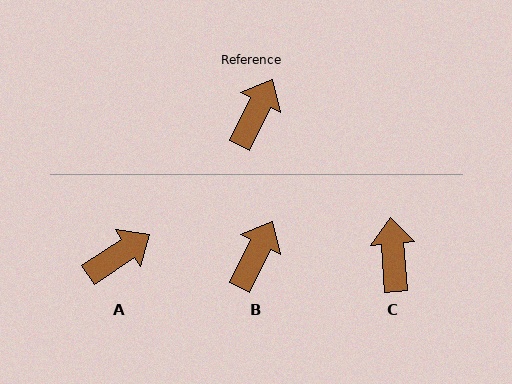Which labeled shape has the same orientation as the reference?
B.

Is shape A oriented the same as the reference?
No, it is off by about 31 degrees.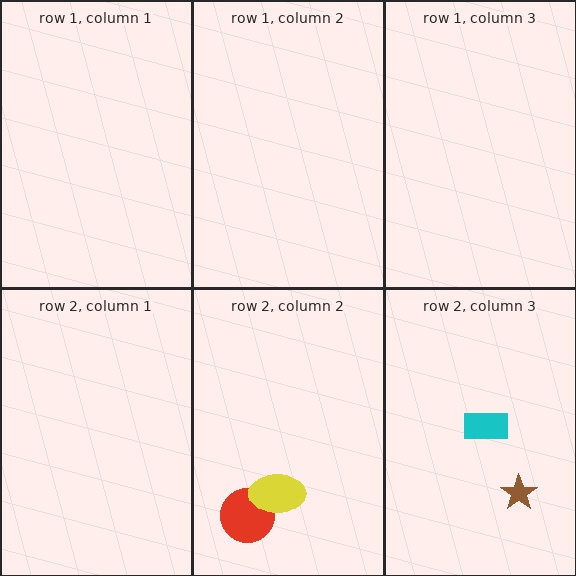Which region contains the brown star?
The row 2, column 3 region.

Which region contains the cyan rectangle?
The row 2, column 3 region.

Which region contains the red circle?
The row 2, column 2 region.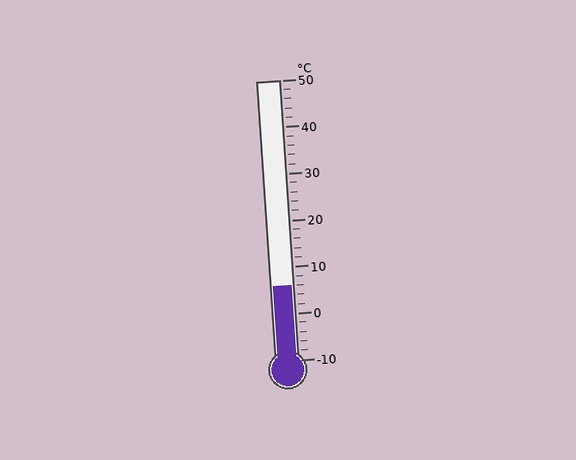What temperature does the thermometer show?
The thermometer shows approximately 6°C.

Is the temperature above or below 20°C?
The temperature is below 20°C.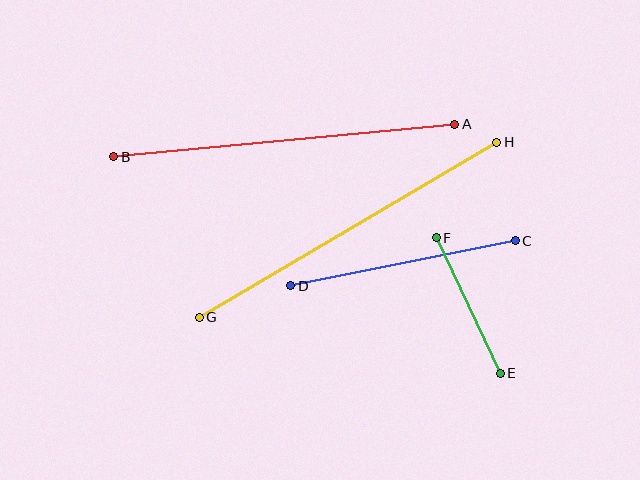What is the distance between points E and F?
The distance is approximately 150 pixels.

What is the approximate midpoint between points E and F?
The midpoint is at approximately (468, 306) pixels.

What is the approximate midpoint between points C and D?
The midpoint is at approximately (403, 263) pixels.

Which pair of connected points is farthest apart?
Points G and H are farthest apart.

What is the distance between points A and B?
The distance is approximately 343 pixels.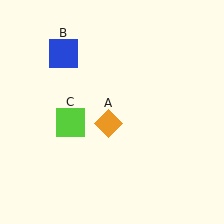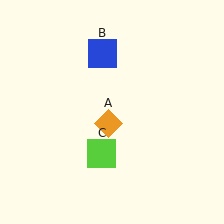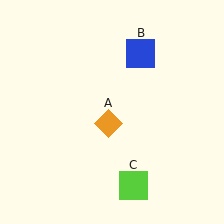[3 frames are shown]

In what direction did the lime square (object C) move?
The lime square (object C) moved down and to the right.